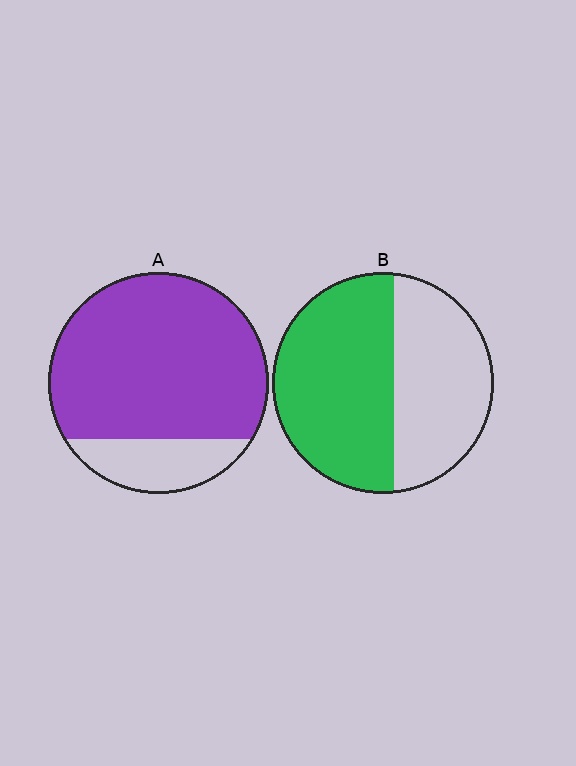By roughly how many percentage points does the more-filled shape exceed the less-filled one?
By roughly 25 percentage points (A over B).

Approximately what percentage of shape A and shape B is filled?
A is approximately 80% and B is approximately 55%.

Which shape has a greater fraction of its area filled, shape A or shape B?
Shape A.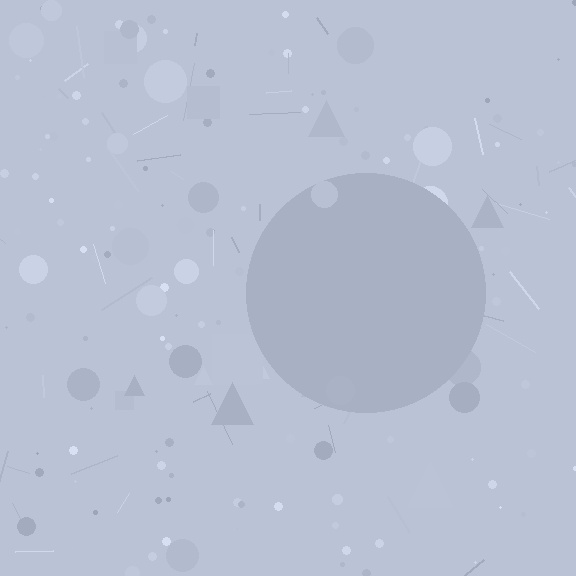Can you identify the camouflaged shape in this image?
The camouflaged shape is a circle.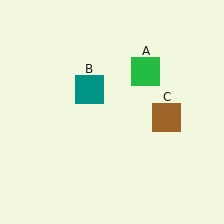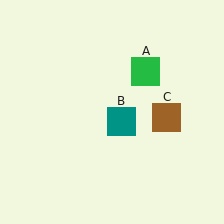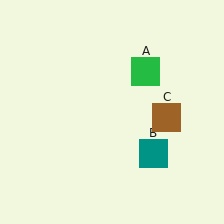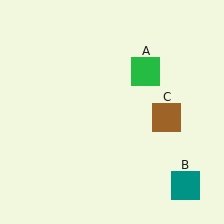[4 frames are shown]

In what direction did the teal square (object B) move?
The teal square (object B) moved down and to the right.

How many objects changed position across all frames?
1 object changed position: teal square (object B).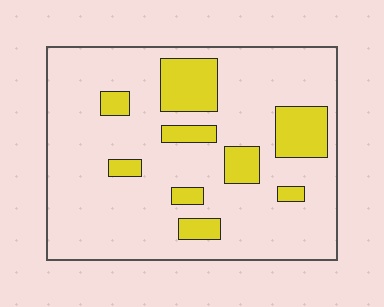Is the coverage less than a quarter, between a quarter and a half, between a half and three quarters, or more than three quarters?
Less than a quarter.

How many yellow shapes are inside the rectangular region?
9.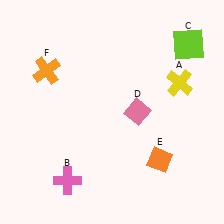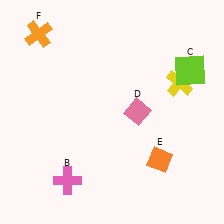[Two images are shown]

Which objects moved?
The objects that moved are: the lime square (C), the orange cross (F).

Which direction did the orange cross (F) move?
The orange cross (F) moved up.